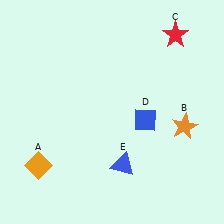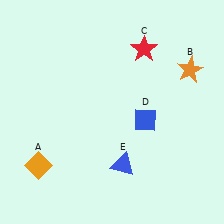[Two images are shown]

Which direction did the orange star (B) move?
The orange star (B) moved up.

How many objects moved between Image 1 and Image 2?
2 objects moved between the two images.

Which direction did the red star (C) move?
The red star (C) moved left.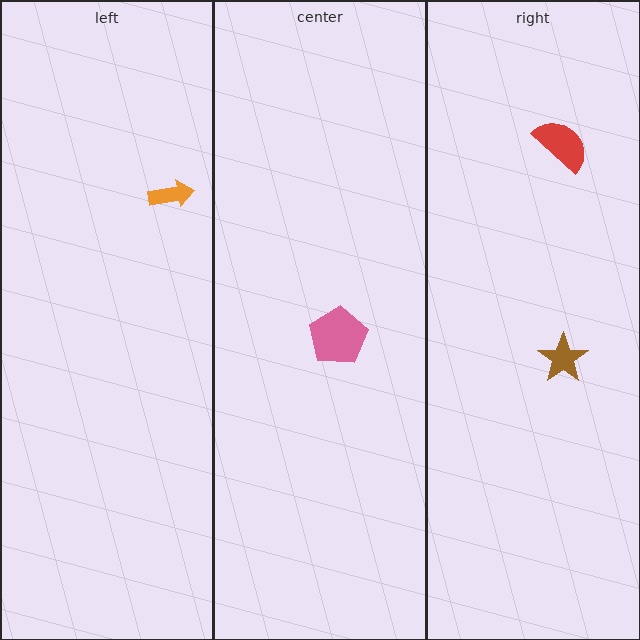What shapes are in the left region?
The orange arrow.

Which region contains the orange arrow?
The left region.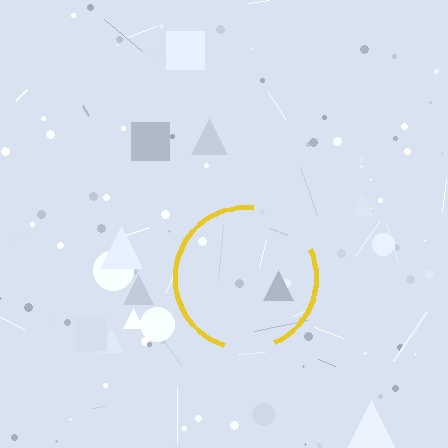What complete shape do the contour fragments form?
The contour fragments form a circle.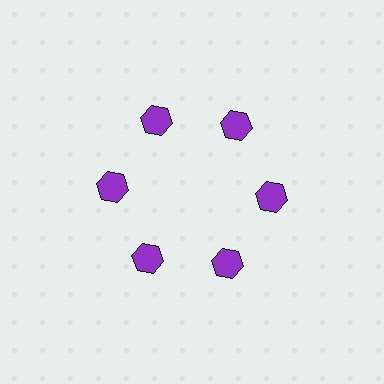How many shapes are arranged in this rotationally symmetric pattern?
There are 6 shapes, arranged in 6 groups of 1.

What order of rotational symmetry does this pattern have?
This pattern has 6-fold rotational symmetry.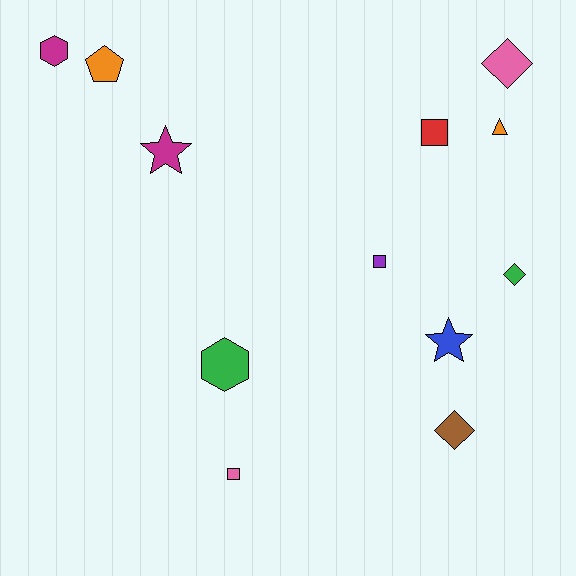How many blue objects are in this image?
There is 1 blue object.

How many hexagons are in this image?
There are 2 hexagons.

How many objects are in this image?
There are 12 objects.